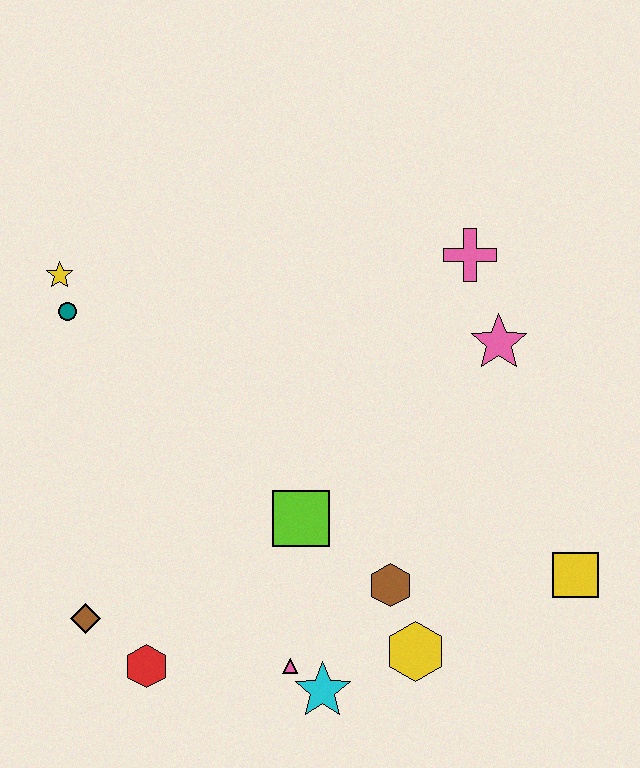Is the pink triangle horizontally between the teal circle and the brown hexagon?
Yes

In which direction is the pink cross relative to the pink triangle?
The pink cross is above the pink triangle.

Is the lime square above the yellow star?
No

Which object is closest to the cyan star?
The pink triangle is closest to the cyan star.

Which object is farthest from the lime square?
The yellow star is farthest from the lime square.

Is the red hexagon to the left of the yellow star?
No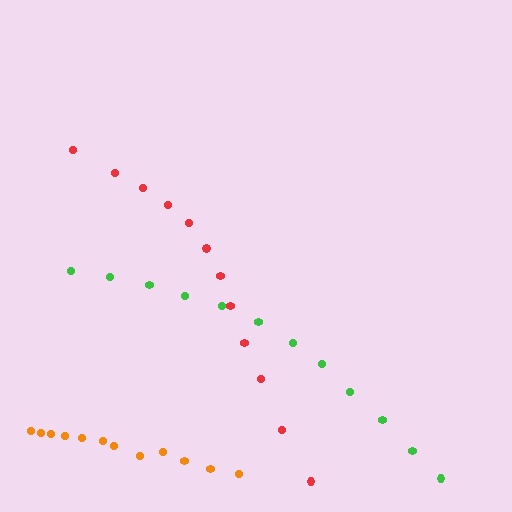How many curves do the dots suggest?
There are 3 distinct paths.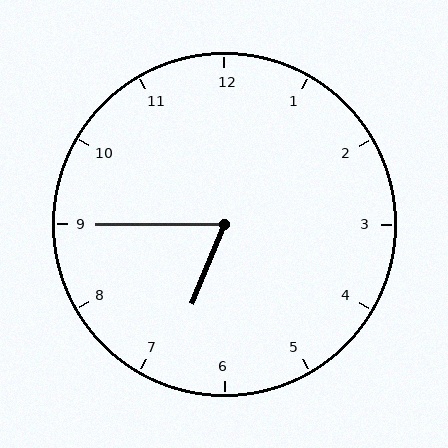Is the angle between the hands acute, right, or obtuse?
It is acute.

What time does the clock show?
6:45.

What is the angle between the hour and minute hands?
Approximately 68 degrees.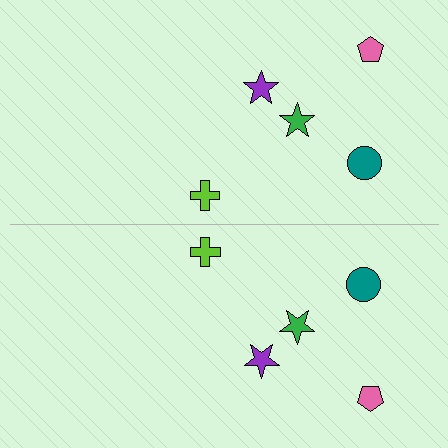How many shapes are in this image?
There are 10 shapes in this image.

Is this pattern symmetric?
Yes, this pattern has bilateral (reflection) symmetry.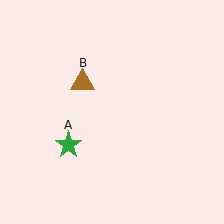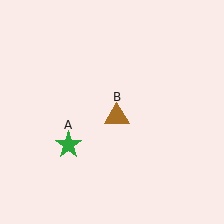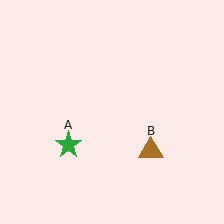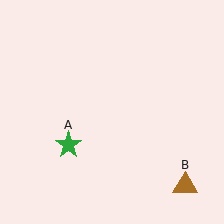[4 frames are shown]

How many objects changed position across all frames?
1 object changed position: brown triangle (object B).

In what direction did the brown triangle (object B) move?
The brown triangle (object B) moved down and to the right.